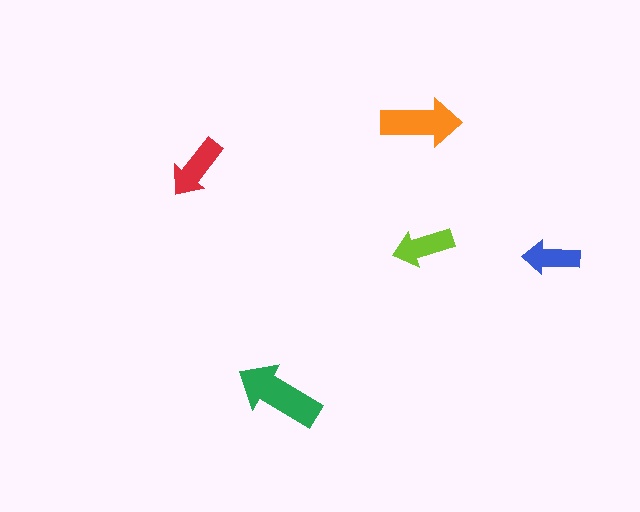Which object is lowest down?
The green arrow is bottommost.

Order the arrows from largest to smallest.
the green one, the orange one, the red one, the lime one, the blue one.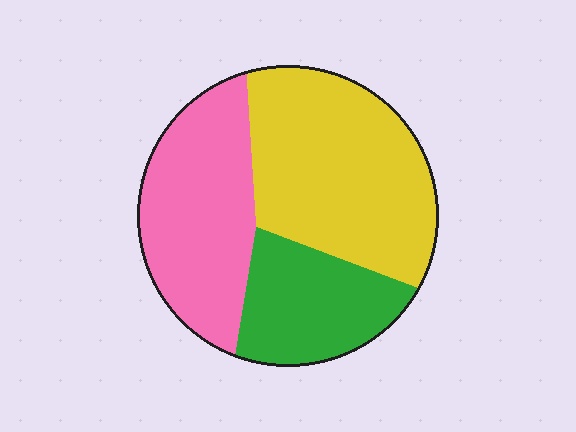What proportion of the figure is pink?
Pink covers 34% of the figure.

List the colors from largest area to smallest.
From largest to smallest: yellow, pink, green.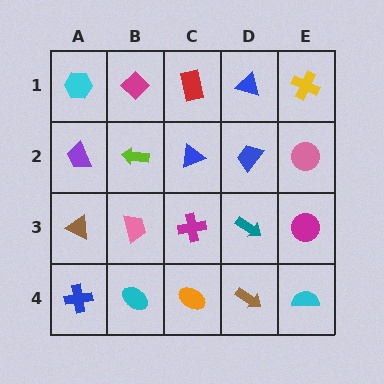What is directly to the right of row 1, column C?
A blue triangle.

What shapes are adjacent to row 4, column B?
A pink trapezoid (row 3, column B), a blue cross (row 4, column A), an orange ellipse (row 4, column C).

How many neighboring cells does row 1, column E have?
2.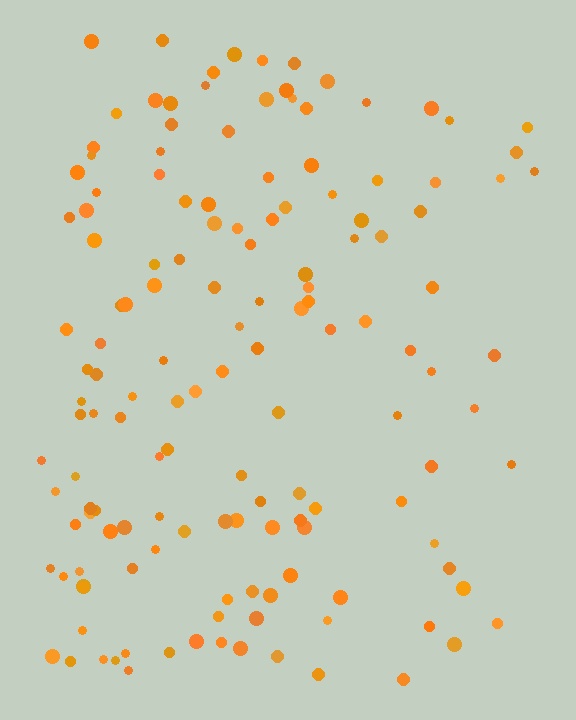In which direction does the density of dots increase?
From right to left, with the left side densest.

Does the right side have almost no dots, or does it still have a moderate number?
Still a moderate number, just noticeably fewer than the left.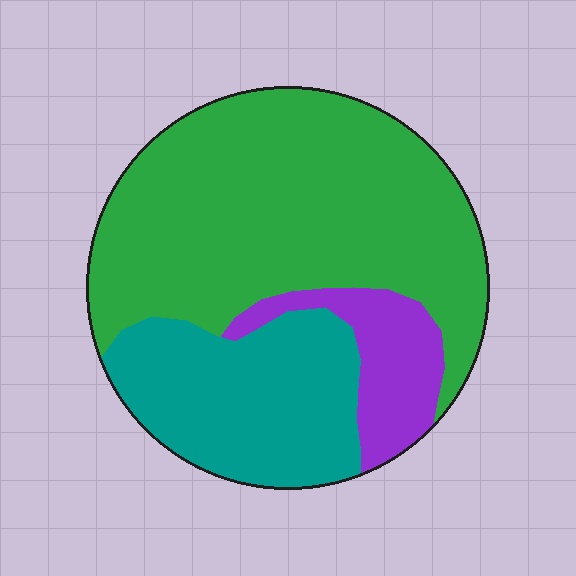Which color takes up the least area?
Purple, at roughly 10%.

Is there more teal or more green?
Green.